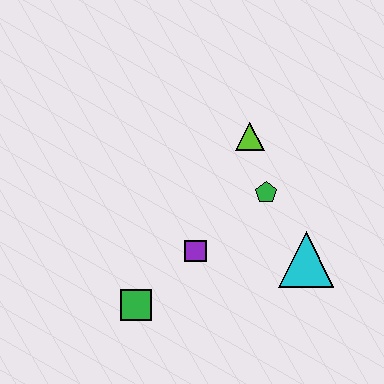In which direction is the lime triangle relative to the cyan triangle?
The lime triangle is above the cyan triangle.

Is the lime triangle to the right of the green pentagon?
No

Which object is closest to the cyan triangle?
The green pentagon is closest to the cyan triangle.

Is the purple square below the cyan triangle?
No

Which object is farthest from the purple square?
The lime triangle is farthest from the purple square.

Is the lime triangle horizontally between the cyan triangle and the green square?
Yes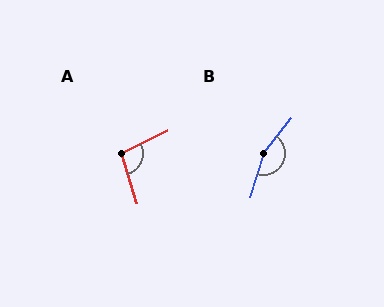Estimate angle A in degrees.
Approximately 99 degrees.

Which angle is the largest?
B, at approximately 159 degrees.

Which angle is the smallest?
A, at approximately 99 degrees.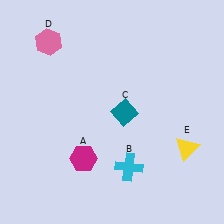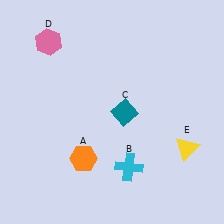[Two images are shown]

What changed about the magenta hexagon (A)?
In Image 1, A is magenta. In Image 2, it changed to orange.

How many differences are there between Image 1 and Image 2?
There is 1 difference between the two images.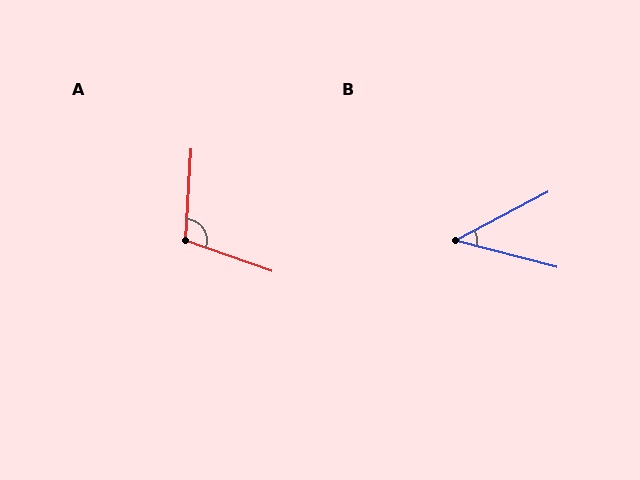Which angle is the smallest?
B, at approximately 42 degrees.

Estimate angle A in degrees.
Approximately 106 degrees.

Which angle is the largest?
A, at approximately 106 degrees.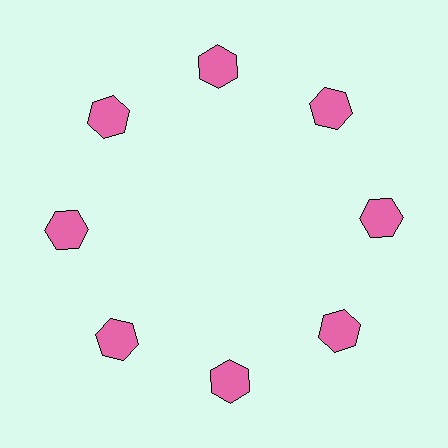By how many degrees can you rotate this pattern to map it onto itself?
The pattern maps onto itself every 45 degrees of rotation.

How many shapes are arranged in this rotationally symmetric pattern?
There are 8 shapes, arranged in 8 groups of 1.